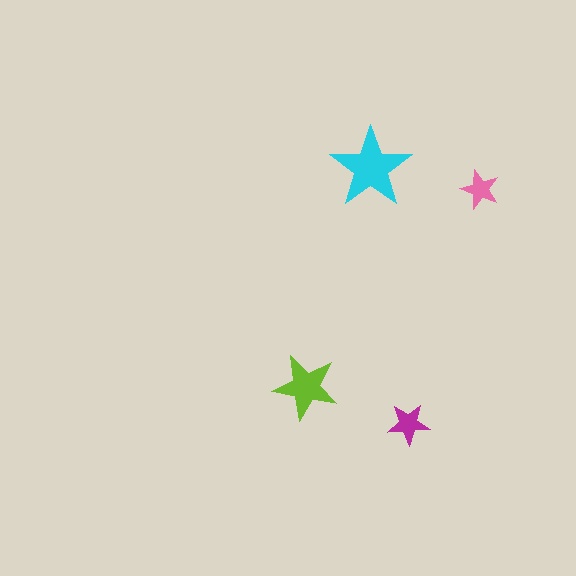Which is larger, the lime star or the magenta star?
The lime one.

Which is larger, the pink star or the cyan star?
The cyan one.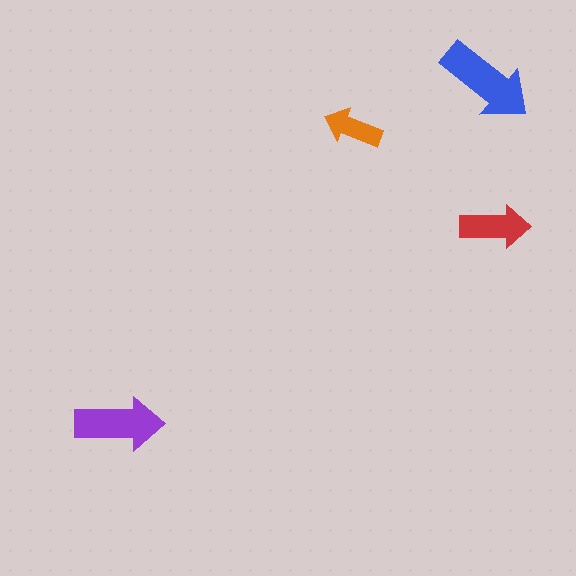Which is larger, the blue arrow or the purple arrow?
The blue one.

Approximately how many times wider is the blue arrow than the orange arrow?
About 1.5 times wider.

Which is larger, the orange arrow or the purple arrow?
The purple one.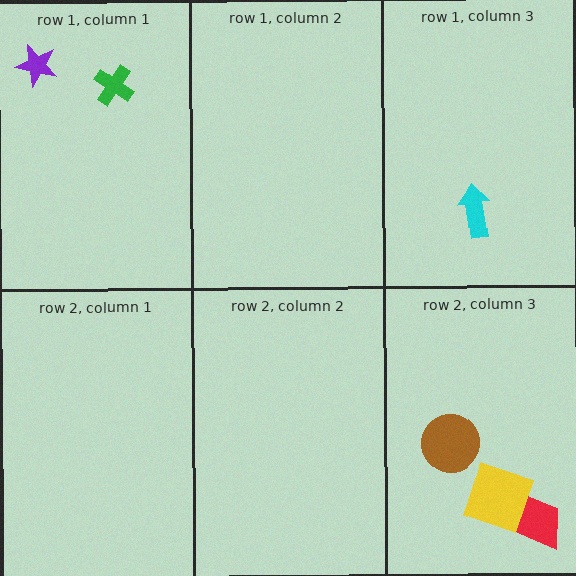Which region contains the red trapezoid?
The row 2, column 3 region.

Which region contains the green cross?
The row 1, column 1 region.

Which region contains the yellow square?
The row 2, column 3 region.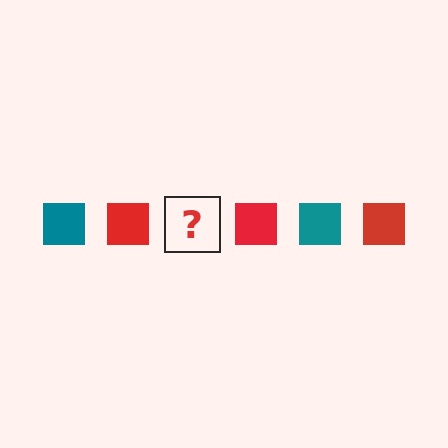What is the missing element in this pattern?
The missing element is a teal square.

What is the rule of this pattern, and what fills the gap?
The rule is that the pattern cycles through teal, red squares. The gap should be filled with a teal square.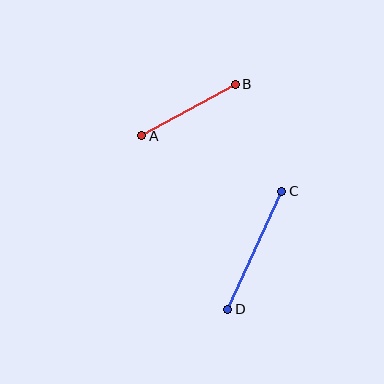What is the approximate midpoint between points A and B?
The midpoint is at approximately (188, 110) pixels.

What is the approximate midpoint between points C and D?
The midpoint is at approximately (255, 250) pixels.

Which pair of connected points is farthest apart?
Points C and D are farthest apart.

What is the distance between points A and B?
The distance is approximately 107 pixels.